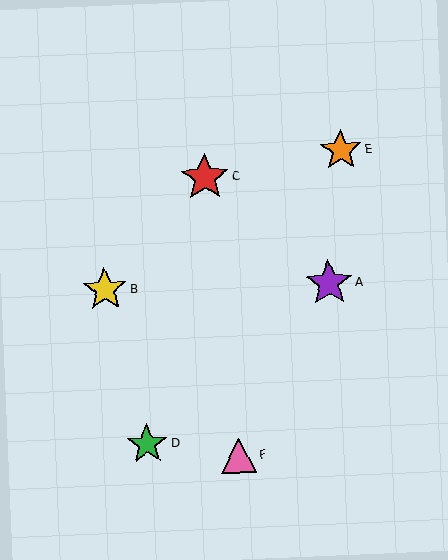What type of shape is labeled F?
Shape F is a pink triangle.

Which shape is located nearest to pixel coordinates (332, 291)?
The purple star (labeled A) at (329, 283) is nearest to that location.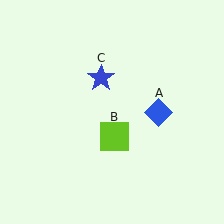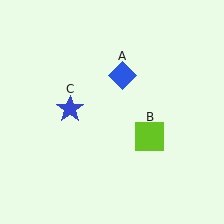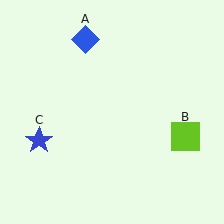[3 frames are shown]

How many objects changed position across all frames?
3 objects changed position: blue diamond (object A), lime square (object B), blue star (object C).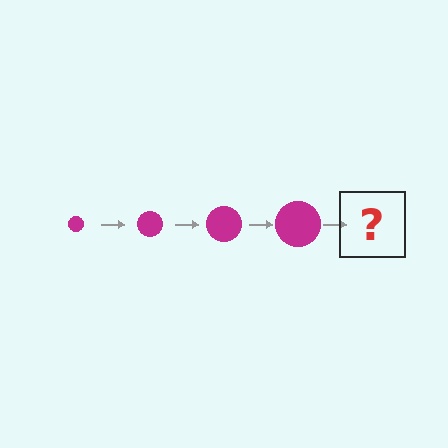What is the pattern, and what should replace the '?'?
The pattern is that the circle gets progressively larger each step. The '?' should be a magenta circle, larger than the previous one.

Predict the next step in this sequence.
The next step is a magenta circle, larger than the previous one.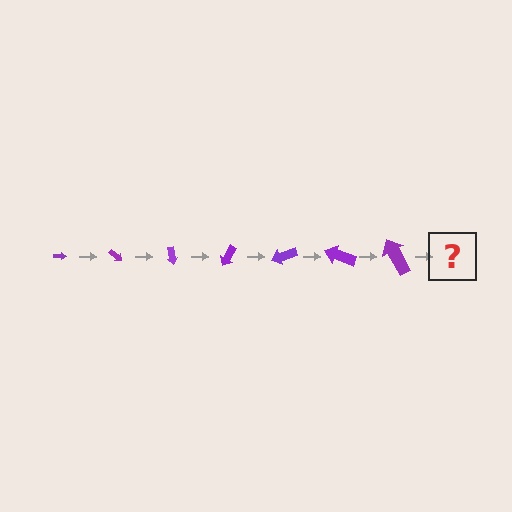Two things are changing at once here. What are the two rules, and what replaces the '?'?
The two rules are that the arrow grows larger each step and it rotates 40 degrees each step. The '?' should be an arrow, larger than the previous one and rotated 280 degrees from the start.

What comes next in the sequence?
The next element should be an arrow, larger than the previous one and rotated 280 degrees from the start.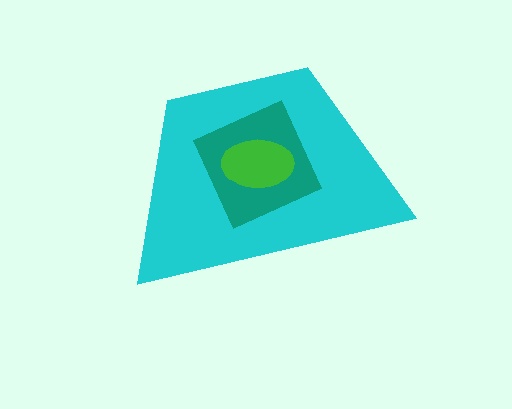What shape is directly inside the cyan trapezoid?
The teal diamond.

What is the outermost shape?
The cyan trapezoid.